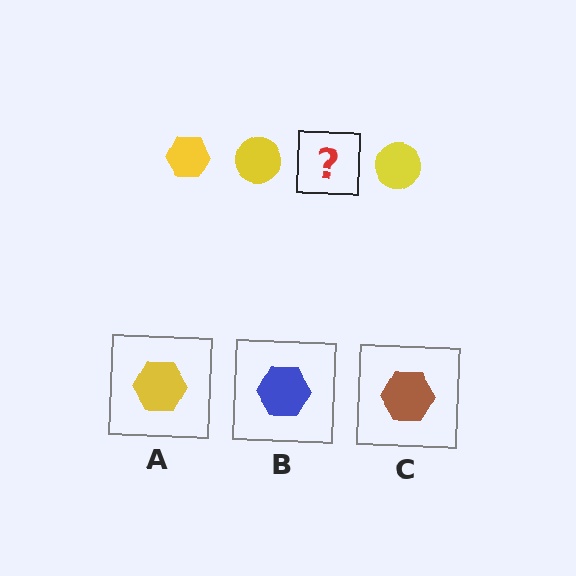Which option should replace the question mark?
Option A.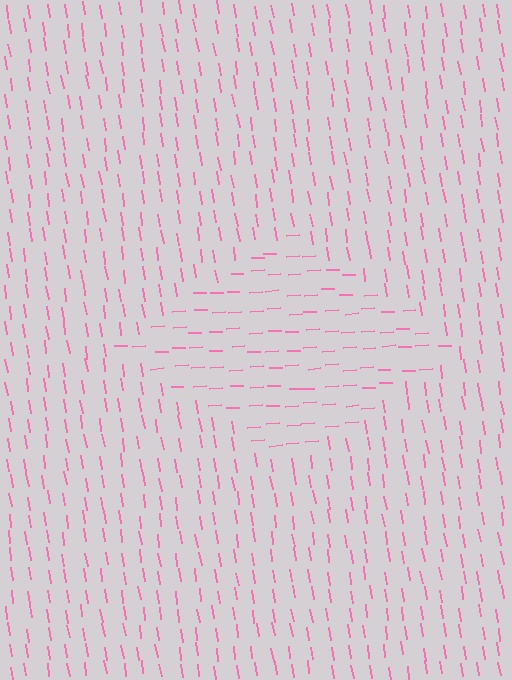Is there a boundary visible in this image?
Yes, there is a texture boundary formed by a change in line orientation.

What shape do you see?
I see a diamond.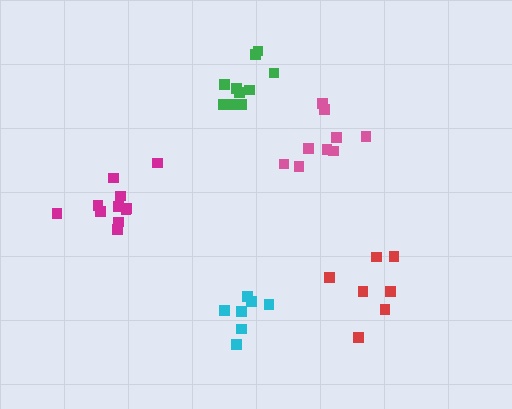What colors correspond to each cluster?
The clusters are colored: magenta, red, cyan, pink, green.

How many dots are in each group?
Group 1: 11 dots, Group 2: 7 dots, Group 3: 7 dots, Group 4: 9 dots, Group 5: 10 dots (44 total).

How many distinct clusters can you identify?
There are 5 distinct clusters.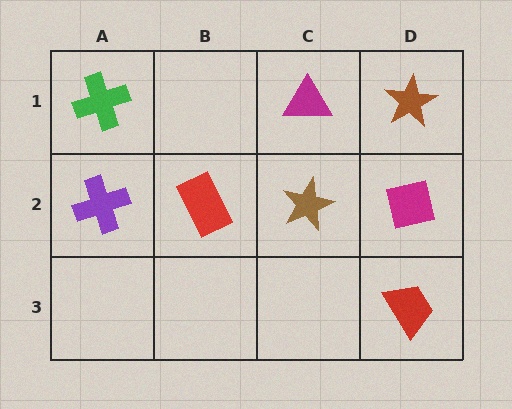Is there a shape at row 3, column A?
No, that cell is empty.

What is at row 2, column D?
A magenta square.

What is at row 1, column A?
A green cross.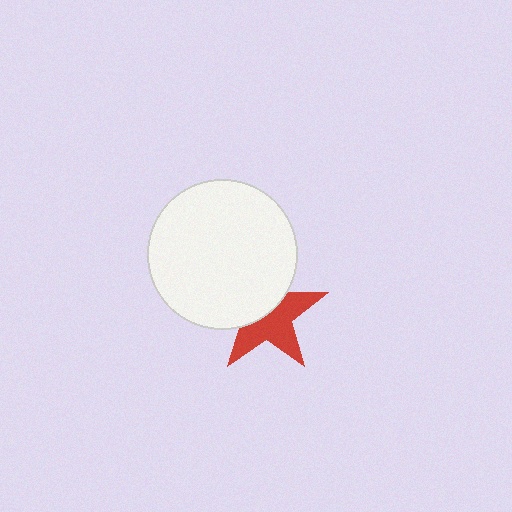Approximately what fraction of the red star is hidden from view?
Roughly 46% of the red star is hidden behind the white circle.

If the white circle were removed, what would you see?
You would see the complete red star.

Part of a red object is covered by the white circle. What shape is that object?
It is a star.